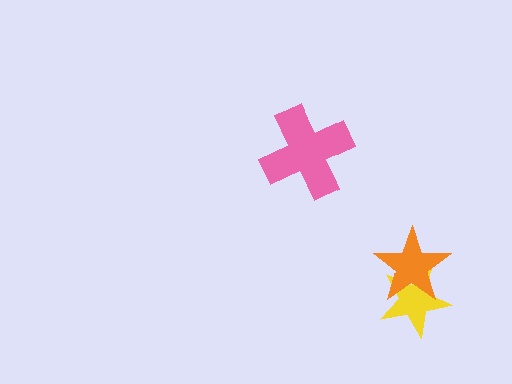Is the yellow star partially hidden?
Yes, it is partially covered by another shape.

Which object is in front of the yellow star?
The orange star is in front of the yellow star.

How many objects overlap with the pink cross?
0 objects overlap with the pink cross.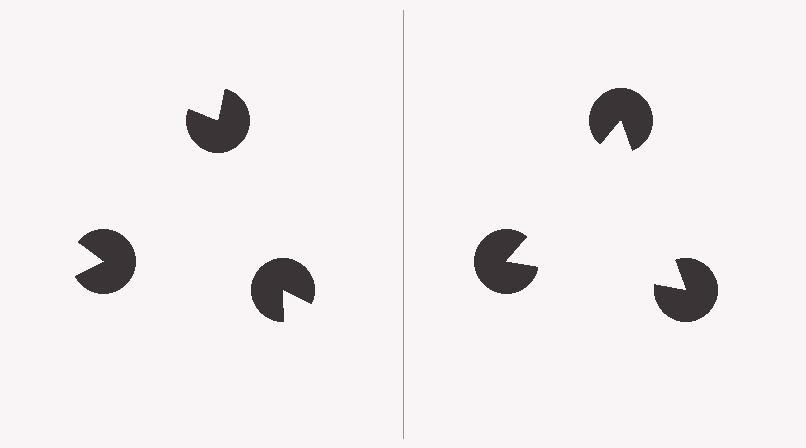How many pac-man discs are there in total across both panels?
6 — 3 on each side.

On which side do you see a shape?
An illusory triangle appears on the right side. On the left side the wedge cuts are rotated, so no coherent shape forms.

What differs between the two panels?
The pac-man discs are positioned identically on both sides; only the wedge orientations differ. On the right they align to a triangle; on the left they are misaligned.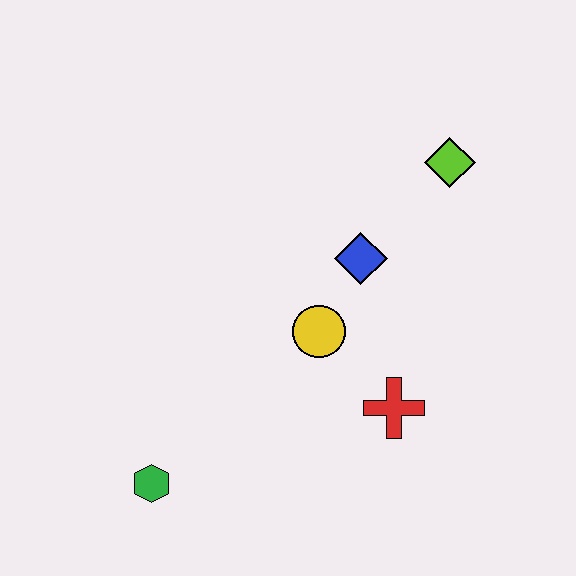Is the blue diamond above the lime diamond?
No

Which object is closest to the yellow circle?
The blue diamond is closest to the yellow circle.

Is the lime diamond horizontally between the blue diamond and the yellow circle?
No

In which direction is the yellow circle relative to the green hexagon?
The yellow circle is to the right of the green hexagon.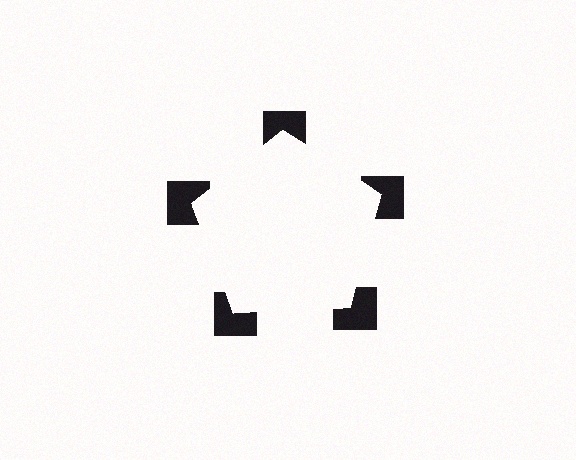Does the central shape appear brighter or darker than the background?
It typically appears slightly brighter than the background, even though no actual brightness change is drawn.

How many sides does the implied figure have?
5 sides.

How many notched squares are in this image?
There are 5 — one at each vertex of the illusory pentagon.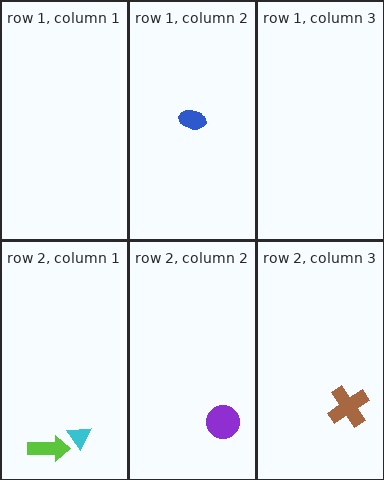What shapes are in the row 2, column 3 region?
The brown cross.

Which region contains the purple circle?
The row 2, column 2 region.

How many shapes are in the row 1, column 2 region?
1.